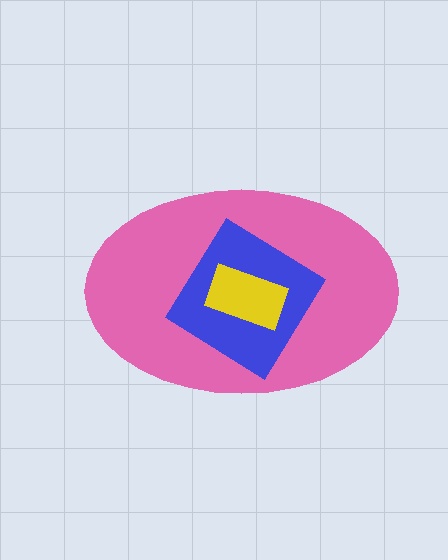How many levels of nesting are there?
3.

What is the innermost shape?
The yellow rectangle.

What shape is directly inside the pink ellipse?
The blue diamond.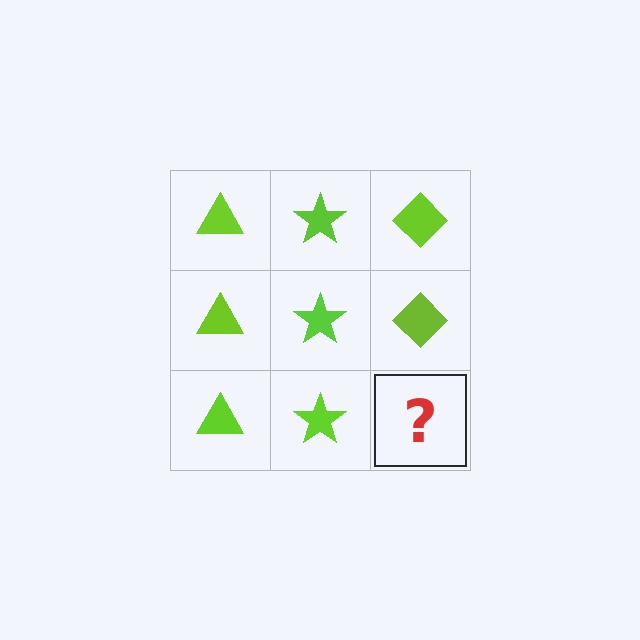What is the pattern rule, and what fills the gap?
The rule is that each column has a consistent shape. The gap should be filled with a lime diamond.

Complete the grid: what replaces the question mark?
The question mark should be replaced with a lime diamond.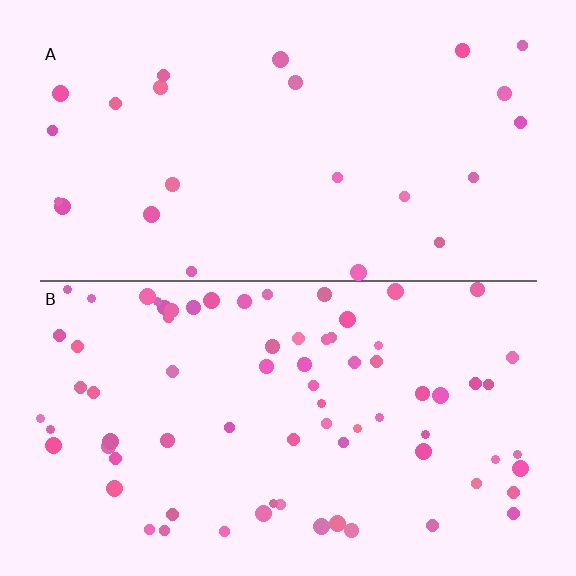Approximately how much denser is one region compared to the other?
Approximately 3.1× — region B over region A.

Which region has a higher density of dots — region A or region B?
B (the bottom).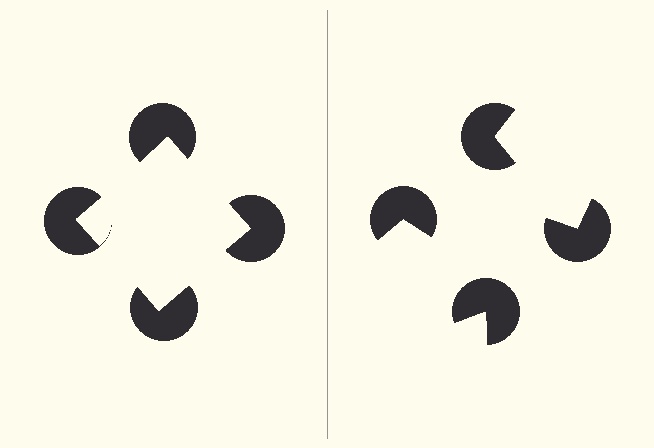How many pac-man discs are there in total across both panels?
8 — 4 on each side.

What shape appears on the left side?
An illusory square.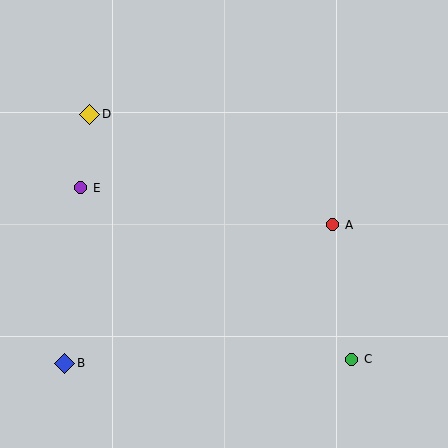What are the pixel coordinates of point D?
Point D is at (90, 114).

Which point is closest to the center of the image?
Point A at (333, 225) is closest to the center.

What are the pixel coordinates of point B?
Point B is at (65, 363).